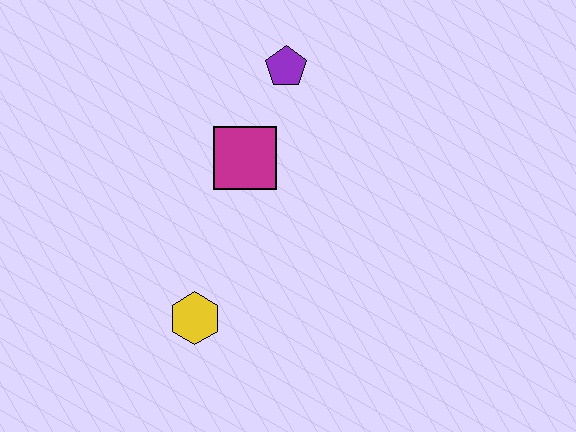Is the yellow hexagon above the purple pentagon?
No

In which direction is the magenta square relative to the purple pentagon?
The magenta square is below the purple pentagon.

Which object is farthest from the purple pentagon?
The yellow hexagon is farthest from the purple pentagon.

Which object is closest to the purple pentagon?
The magenta square is closest to the purple pentagon.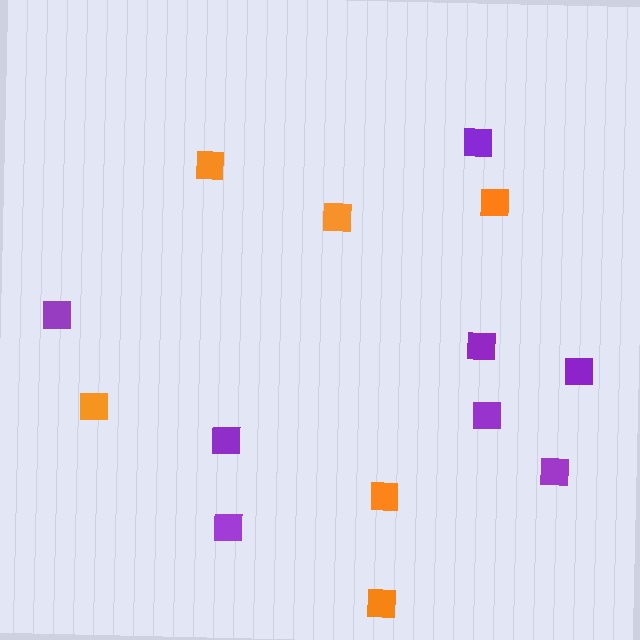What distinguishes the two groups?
There are 2 groups: one group of purple squares (8) and one group of orange squares (6).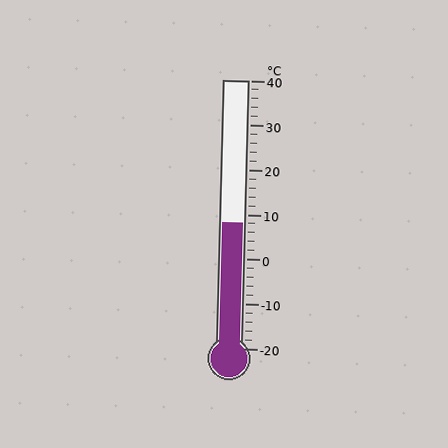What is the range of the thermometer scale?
The thermometer scale ranges from -20°C to 40°C.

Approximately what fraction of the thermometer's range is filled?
The thermometer is filled to approximately 45% of its range.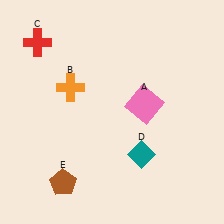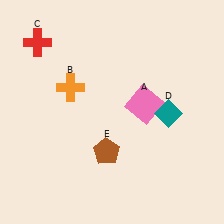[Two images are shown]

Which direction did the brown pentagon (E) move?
The brown pentagon (E) moved right.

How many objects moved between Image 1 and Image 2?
2 objects moved between the two images.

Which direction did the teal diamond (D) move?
The teal diamond (D) moved up.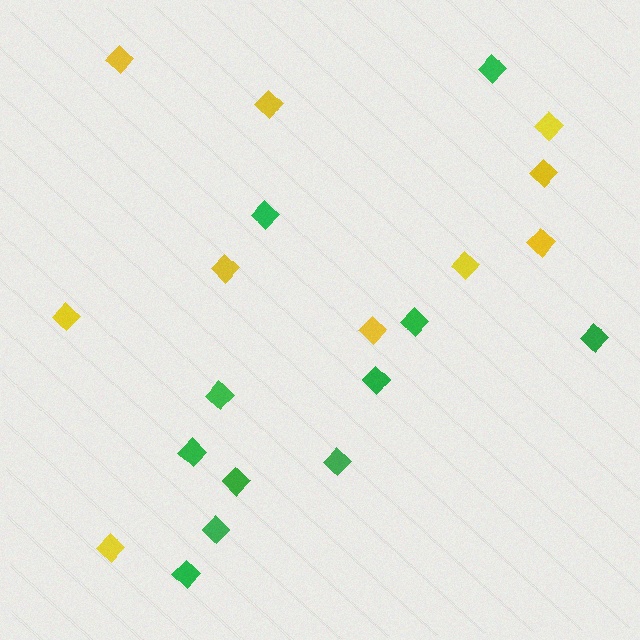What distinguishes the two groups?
There are 2 groups: one group of green diamonds (11) and one group of yellow diamonds (10).